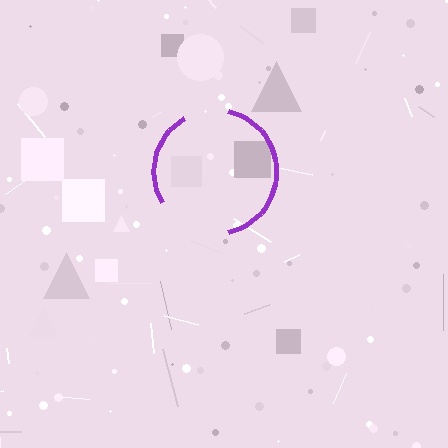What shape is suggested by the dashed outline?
The dashed outline suggests a circle.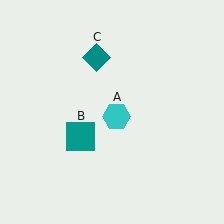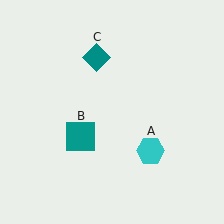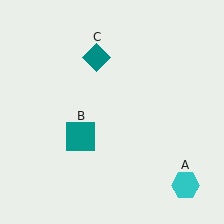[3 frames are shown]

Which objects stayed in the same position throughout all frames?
Teal square (object B) and teal diamond (object C) remained stationary.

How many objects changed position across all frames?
1 object changed position: cyan hexagon (object A).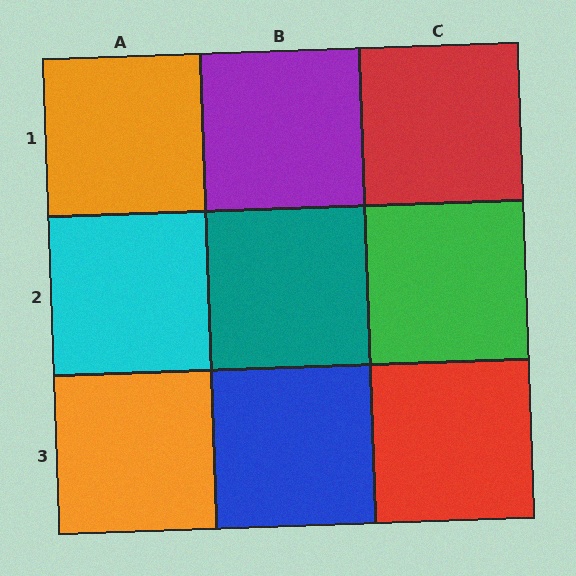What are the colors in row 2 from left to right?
Cyan, teal, green.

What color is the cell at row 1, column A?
Orange.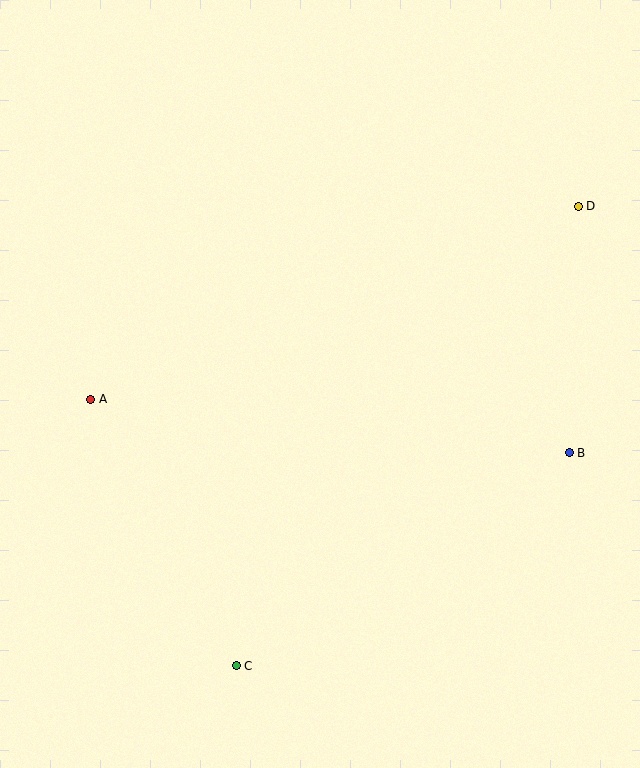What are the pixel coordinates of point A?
Point A is at (91, 399).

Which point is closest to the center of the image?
Point A at (91, 399) is closest to the center.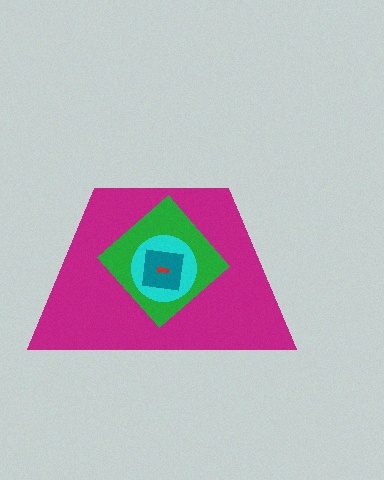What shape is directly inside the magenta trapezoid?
The green diamond.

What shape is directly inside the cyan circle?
The teal square.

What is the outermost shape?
The magenta trapezoid.